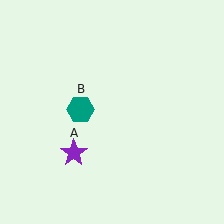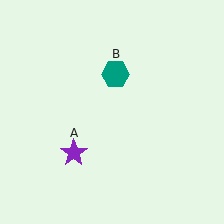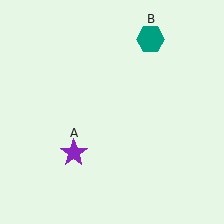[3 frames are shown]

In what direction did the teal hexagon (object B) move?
The teal hexagon (object B) moved up and to the right.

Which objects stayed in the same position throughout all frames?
Purple star (object A) remained stationary.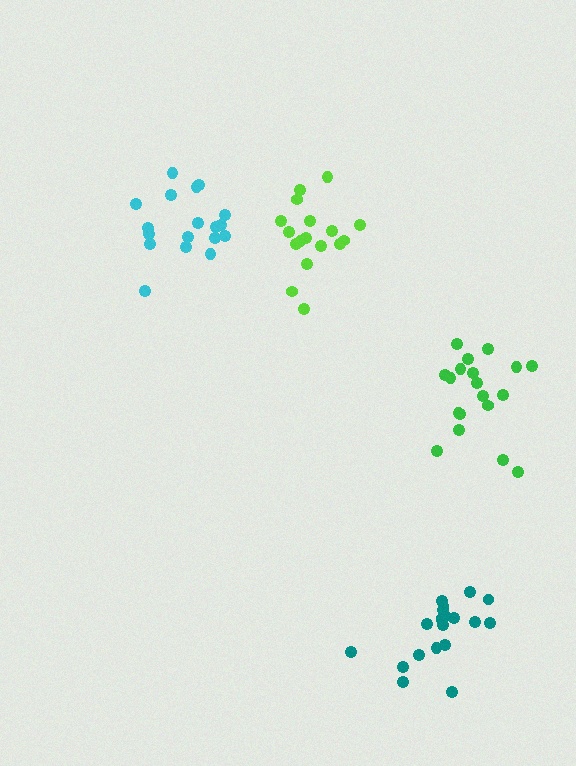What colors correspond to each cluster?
The clusters are colored: green, cyan, lime, teal.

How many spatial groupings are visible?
There are 4 spatial groupings.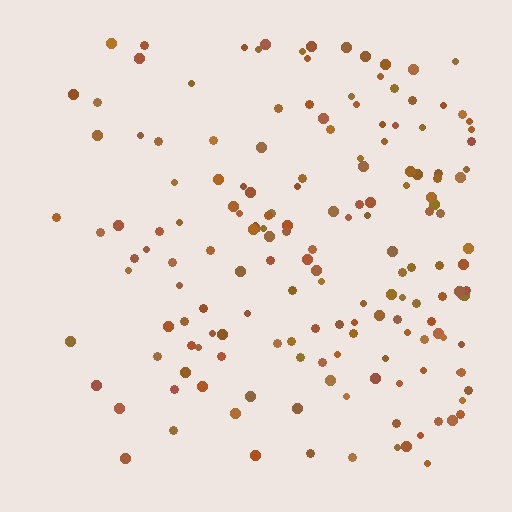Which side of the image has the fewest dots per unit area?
The left.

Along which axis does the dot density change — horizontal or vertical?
Horizontal.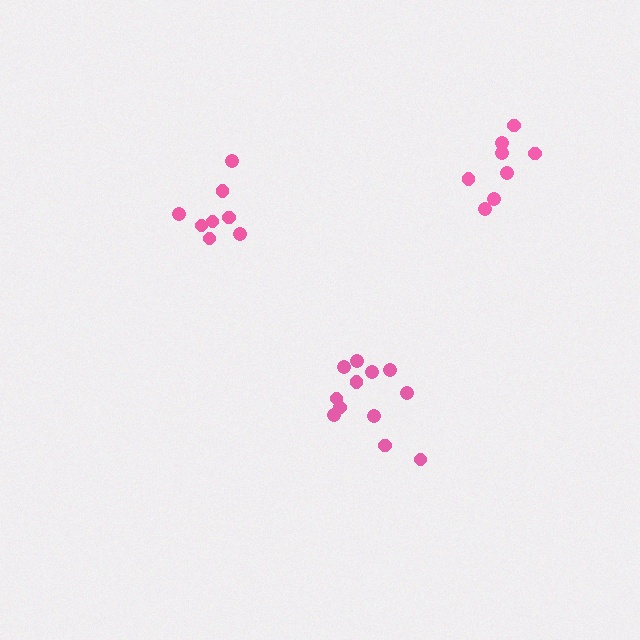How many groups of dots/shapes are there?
There are 3 groups.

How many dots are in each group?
Group 1: 8 dots, Group 2: 12 dots, Group 3: 8 dots (28 total).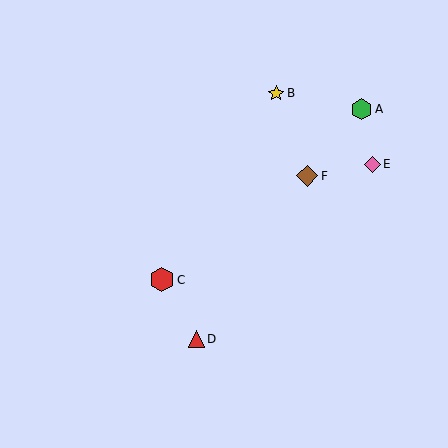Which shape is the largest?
The red hexagon (labeled C) is the largest.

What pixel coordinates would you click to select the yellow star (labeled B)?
Click at (276, 93) to select the yellow star B.